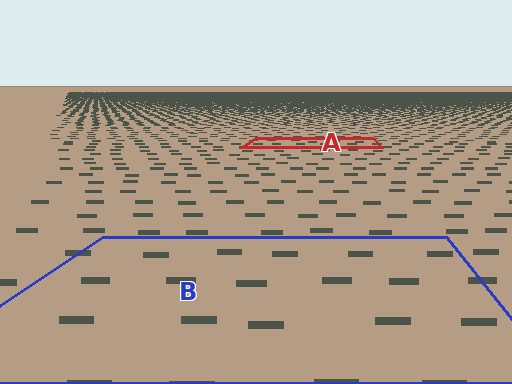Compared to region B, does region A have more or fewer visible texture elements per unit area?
Region A has more texture elements per unit area — they are packed more densely because it is farther away.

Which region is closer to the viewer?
Region B is closer. The texture elements there are larger and more spread out.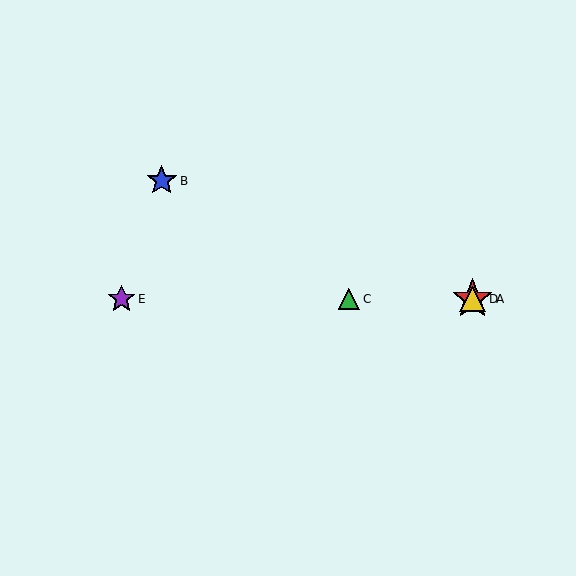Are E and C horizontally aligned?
Yes, both are at y≈299.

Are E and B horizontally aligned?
No, E is at y≈299 and B is at y≈181.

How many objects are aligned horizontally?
4 objects (A, C, D, E) are aligned horizontally.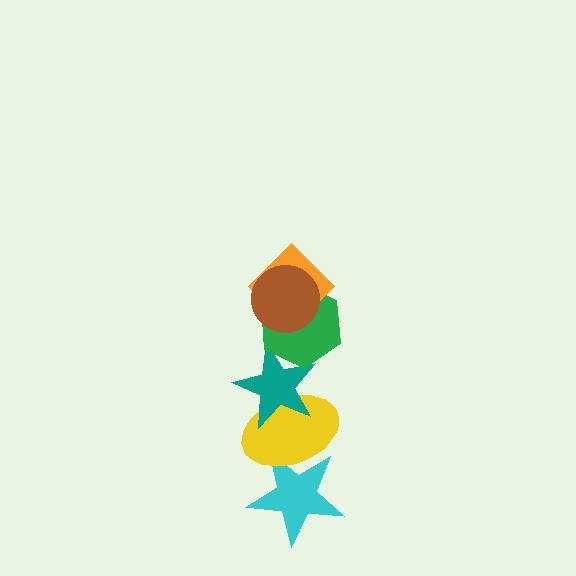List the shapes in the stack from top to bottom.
From top to bottom: the brown circle, the orange diamond, the green hexagon, the teal star, the yellow ellipse, the cyan star.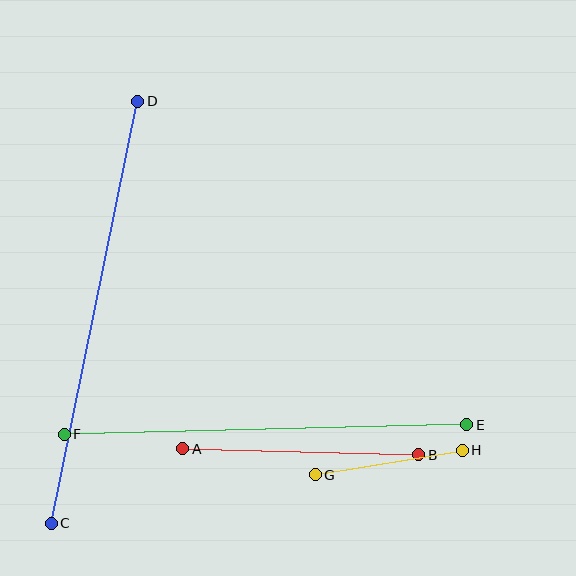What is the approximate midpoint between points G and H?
The midpoint is at approximately (389, 462) pixels.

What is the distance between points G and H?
The distance is approximately 149 pixels.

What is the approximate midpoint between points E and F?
The midpoint is at approximately (265, 430) pixels.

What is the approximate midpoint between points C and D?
The midpoint is at approximately (94, 312) pixels.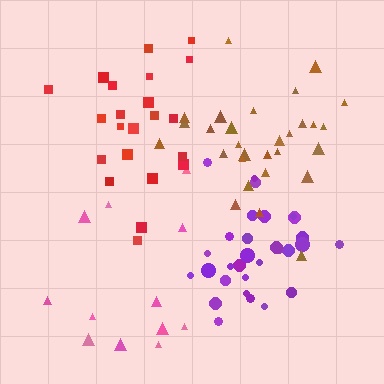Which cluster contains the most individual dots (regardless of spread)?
Purple (32).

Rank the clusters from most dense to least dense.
purple, brown, red, pink.